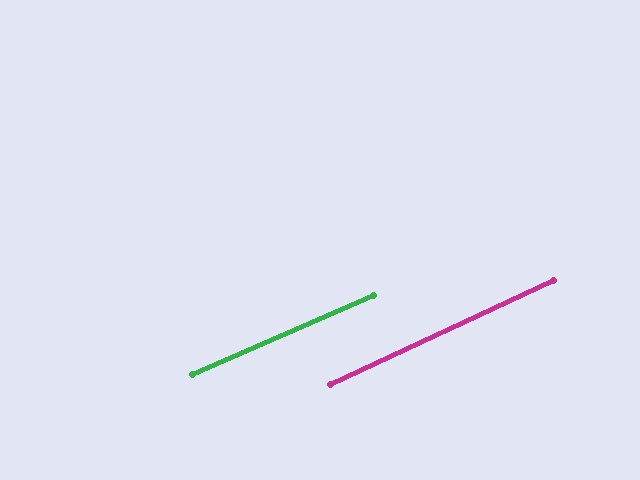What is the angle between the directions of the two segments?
Approximately 1 degree.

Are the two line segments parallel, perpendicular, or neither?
Parallel — their directions differ by only 1.5°.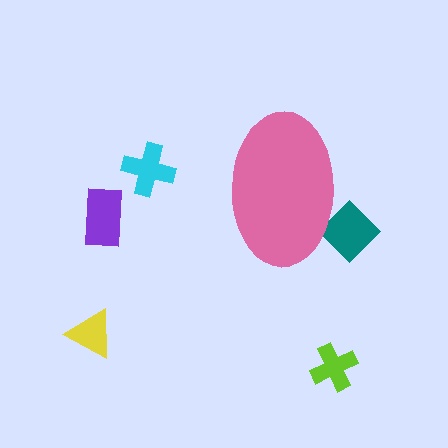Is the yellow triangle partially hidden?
No, the yellow triangle is fully visible.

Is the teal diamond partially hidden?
Yes, the teal diamond is partially hidden behind the pink ellipse.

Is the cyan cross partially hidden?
No, the cyan cross is fully visible.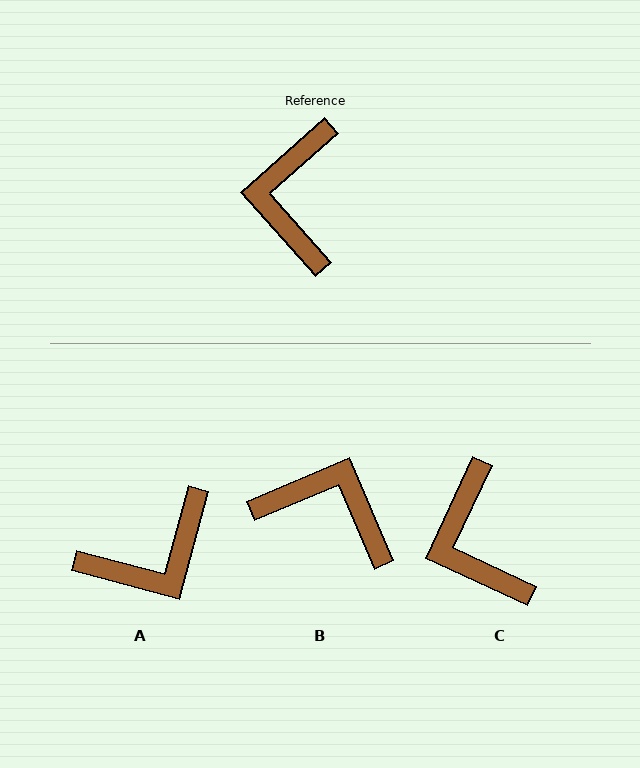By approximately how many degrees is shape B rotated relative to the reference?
Approximately 109 degrees clockwise.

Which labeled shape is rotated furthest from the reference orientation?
A, about 124 degrees away.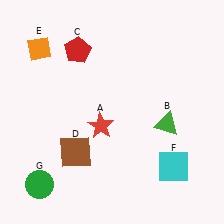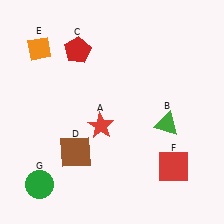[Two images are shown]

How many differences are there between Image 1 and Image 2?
There is 1 difference between the two images.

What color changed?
The square (F) changed from cyan in Image 1 to red in Image 2.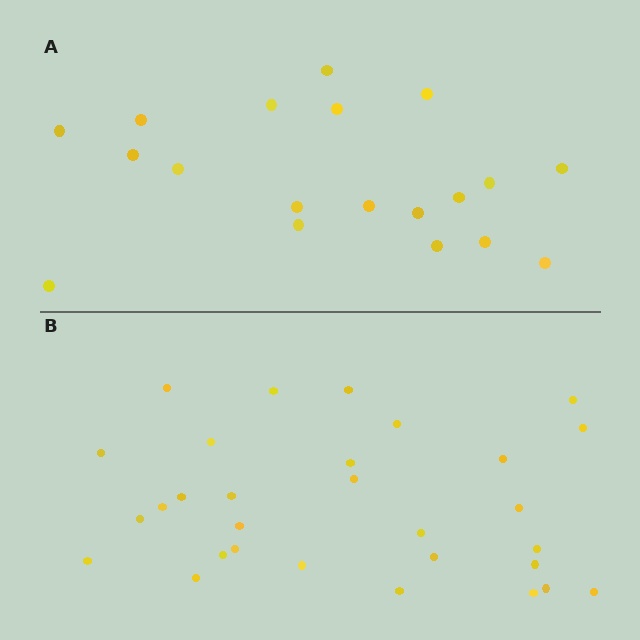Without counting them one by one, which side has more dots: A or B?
Region B (the bottom region) has more dots.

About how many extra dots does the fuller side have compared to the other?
Region B has roughly 12 or so more dots than region A.